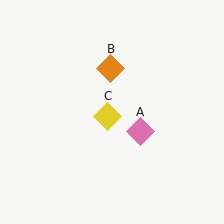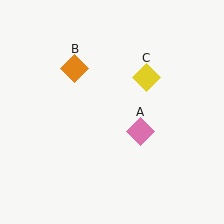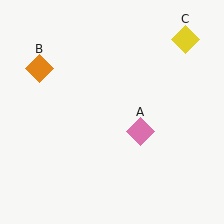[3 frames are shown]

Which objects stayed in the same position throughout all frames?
Pink diamond (object A) remained stationary.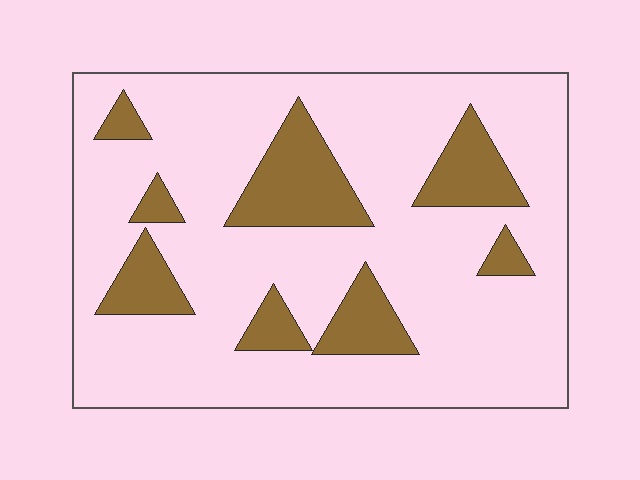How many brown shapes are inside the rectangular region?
8.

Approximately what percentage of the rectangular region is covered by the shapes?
Approximately 20%.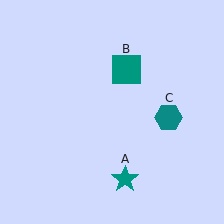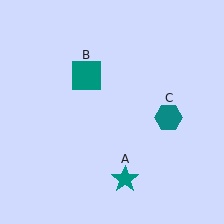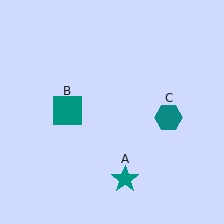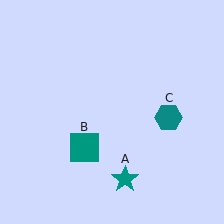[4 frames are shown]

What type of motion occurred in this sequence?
The teal square (object B) rotated counterclockwise around the center of the scene.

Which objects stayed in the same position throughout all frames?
Teal star (object A) and teal hexagon (object C) remained stationary.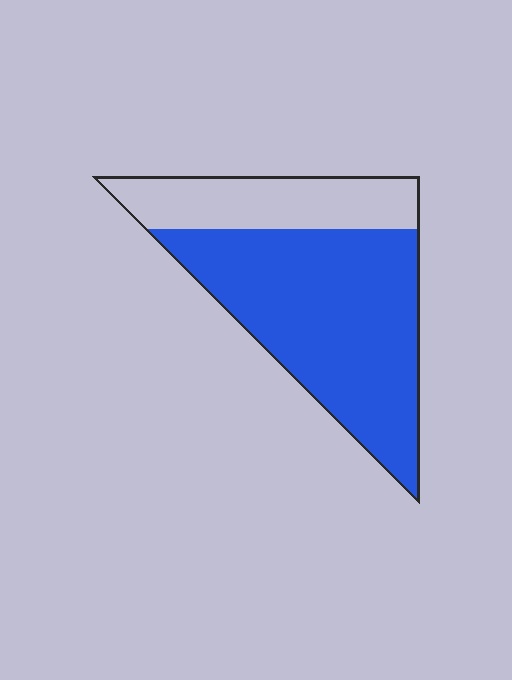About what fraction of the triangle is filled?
About two thirds (2/3).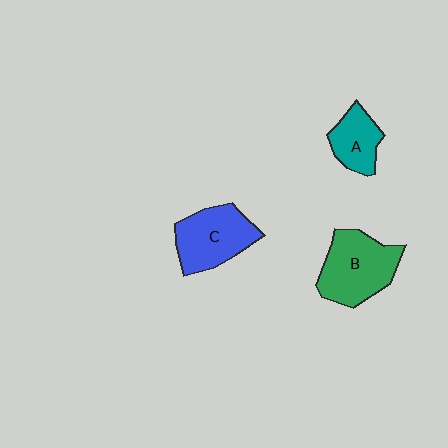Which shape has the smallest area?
Shape A (teal).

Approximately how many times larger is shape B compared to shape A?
Approximately 1.8 times.